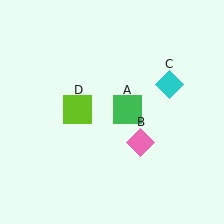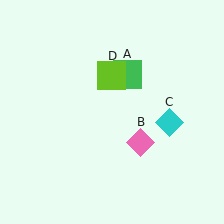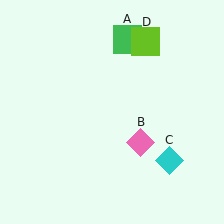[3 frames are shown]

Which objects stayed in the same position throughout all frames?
Pink diamond (object B) remained stationary.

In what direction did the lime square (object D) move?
The lime square (object D) moved up and to the right.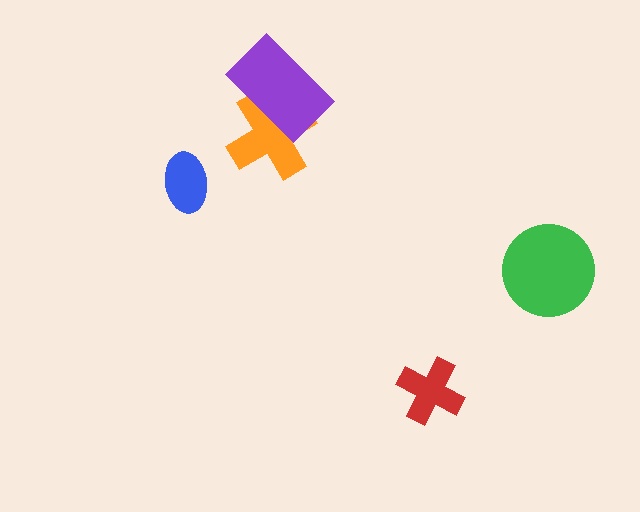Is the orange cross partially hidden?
Yes, it is partially covered by another shape.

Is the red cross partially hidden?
No, no other shape covers it.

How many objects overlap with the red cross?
0 objects overlap with the red cross.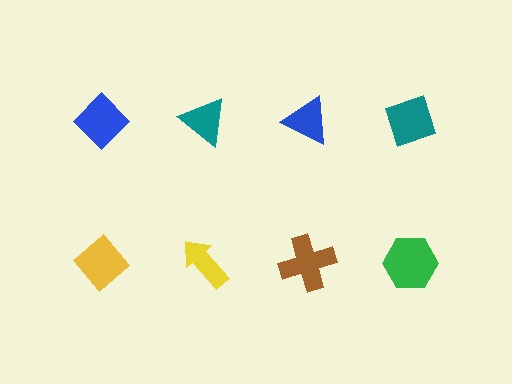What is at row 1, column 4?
A teal diamond.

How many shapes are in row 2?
4 shapes.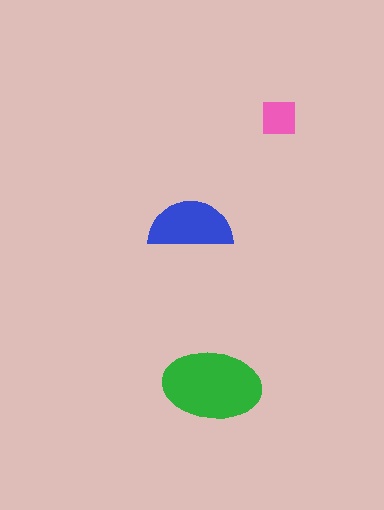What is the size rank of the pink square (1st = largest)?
3rd.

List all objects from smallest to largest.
The pink square, the blue semicircle, the green ellipse.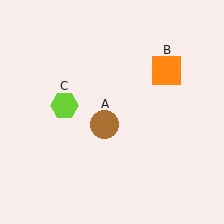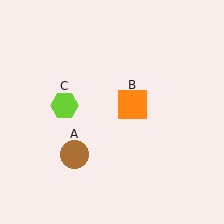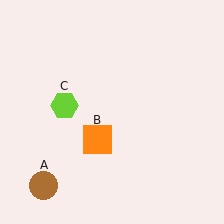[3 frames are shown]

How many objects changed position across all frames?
2 objects changed position: brown circle (object A), orange square (object B).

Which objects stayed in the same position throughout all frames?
Lime hexagon (object C) remained stationary.